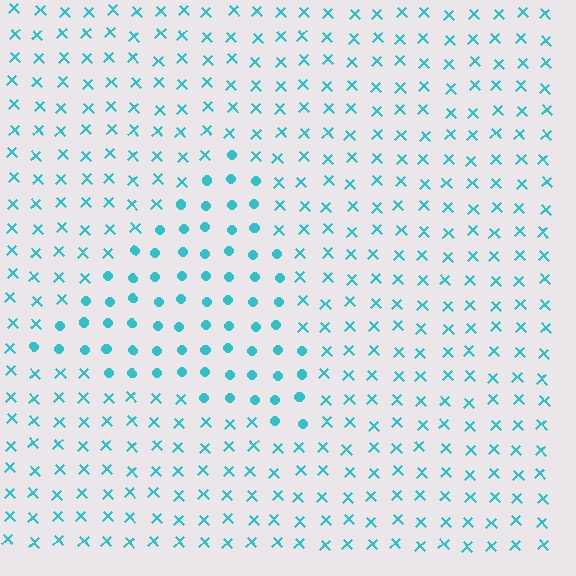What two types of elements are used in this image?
The image uses circles inside the triangle region and X marks outside it.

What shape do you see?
I see a triangle.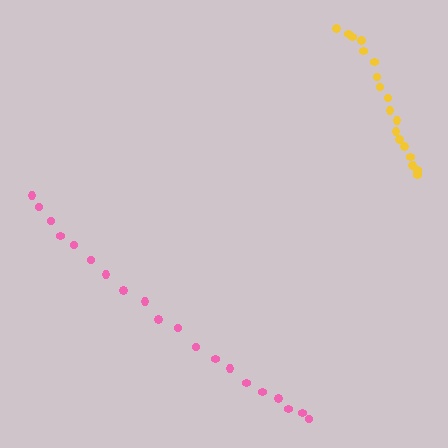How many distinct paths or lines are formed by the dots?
There are 2 distinct paths.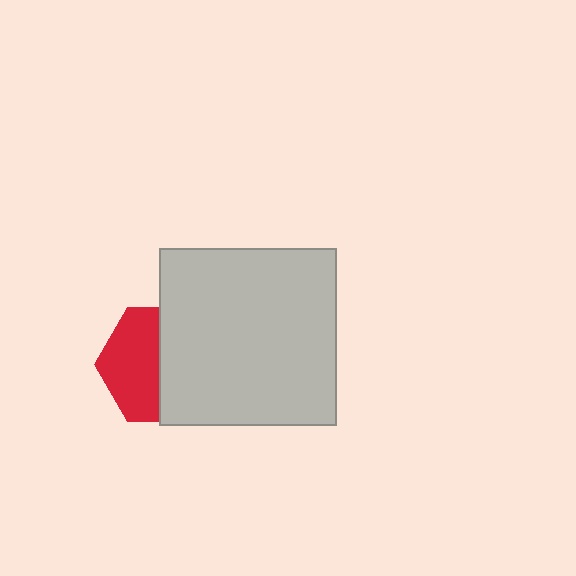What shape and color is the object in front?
The object in front is a light gray square.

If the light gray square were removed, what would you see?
You would see the complete red hexagon.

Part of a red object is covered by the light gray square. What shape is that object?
It is a hexagon.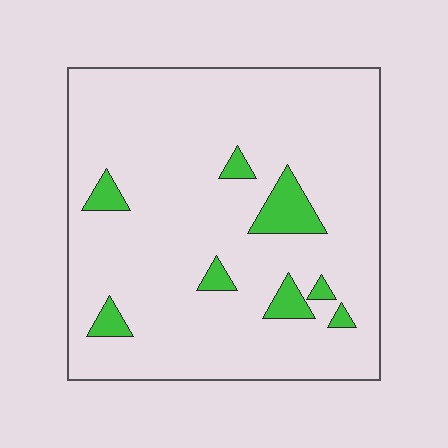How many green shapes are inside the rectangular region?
8.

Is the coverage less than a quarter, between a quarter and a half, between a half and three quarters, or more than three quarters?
Less than a quarter.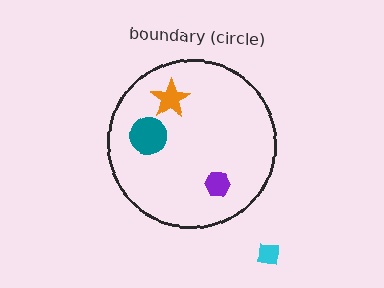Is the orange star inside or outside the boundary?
Inside.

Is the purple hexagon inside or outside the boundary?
Inside.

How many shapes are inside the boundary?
3 inside, 1 outside.